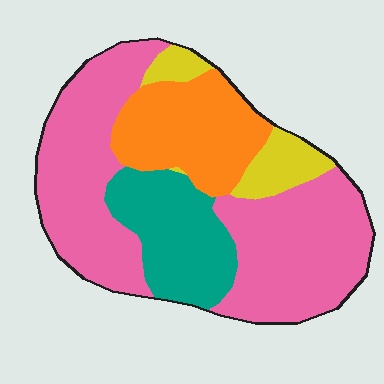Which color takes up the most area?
Pink, at roughly 55%.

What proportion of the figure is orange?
Orange takes up less than a quarter of the figure.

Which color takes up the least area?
Yellow, at roughly 10%.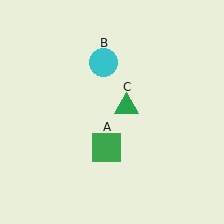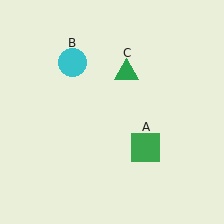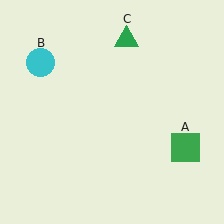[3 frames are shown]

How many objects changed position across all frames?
3 objects changed position: green square (object A), cyan circle (object B), green triangle (object C).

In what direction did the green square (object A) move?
The green square (object A) moved right.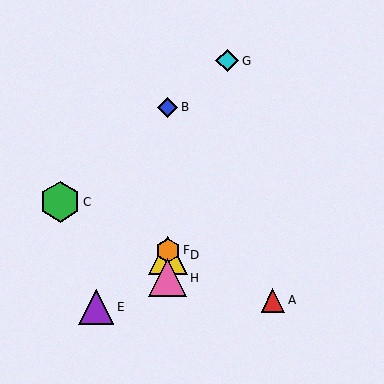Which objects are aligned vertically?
Objects B, D, F, H are aligned vertically.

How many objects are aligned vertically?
4 objects (B, D, F, H) are aligned vertically.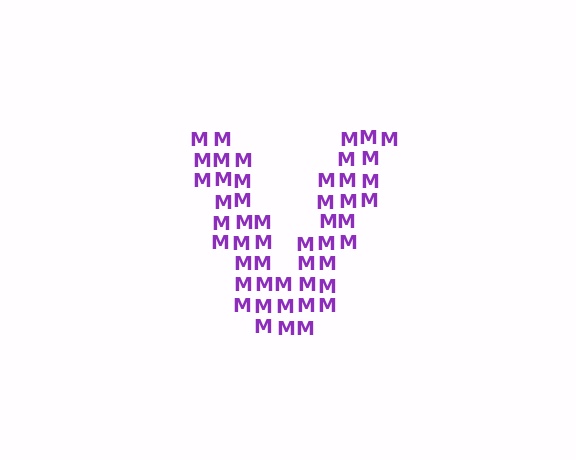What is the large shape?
The large shape is the letter V.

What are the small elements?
The small elements are letter M's.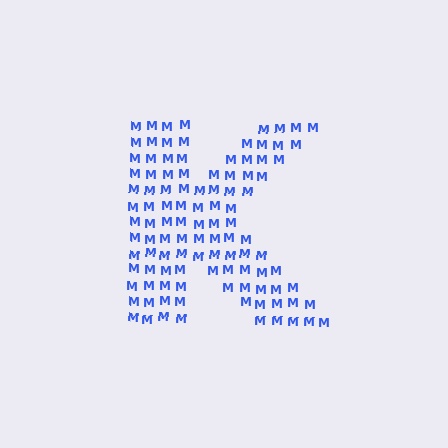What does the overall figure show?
The overall figure shows the letter K.